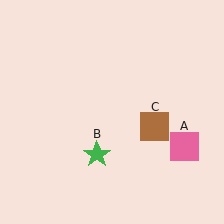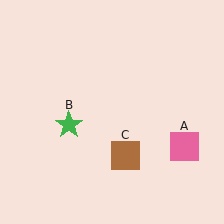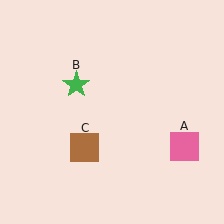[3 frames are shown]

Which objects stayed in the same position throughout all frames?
Pink square (object A) remained stationary.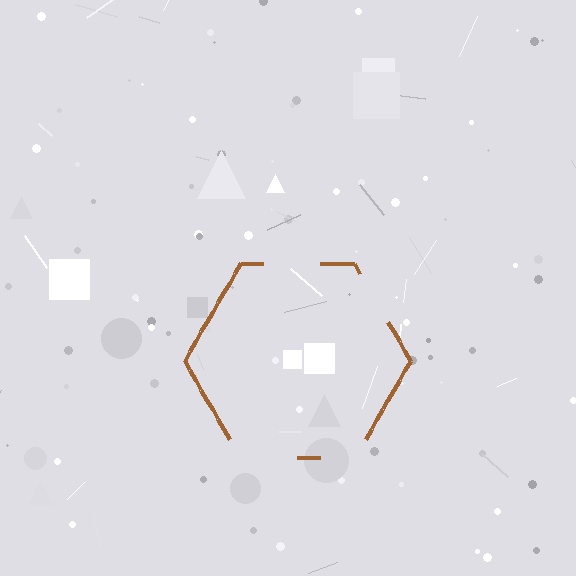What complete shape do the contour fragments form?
The contour fragments form a hexagon.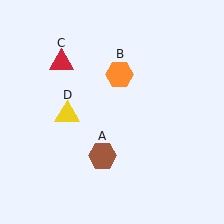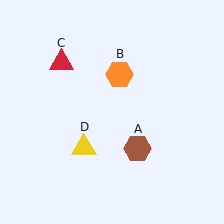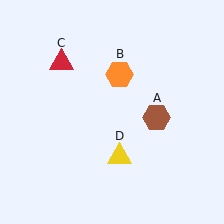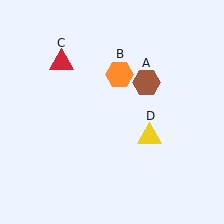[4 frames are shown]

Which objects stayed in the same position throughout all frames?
Orange hexagon (object B) and red triangle (object C) remained stationary.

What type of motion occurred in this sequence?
The brown hexagon (object A), yellow triangle (object D) rotated counterclockwise around the center of the scene.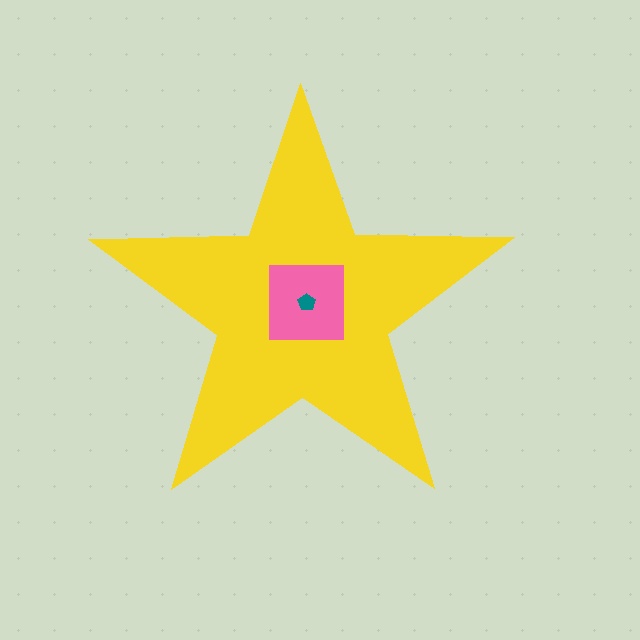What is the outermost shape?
The yellow star.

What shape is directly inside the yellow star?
The pink square.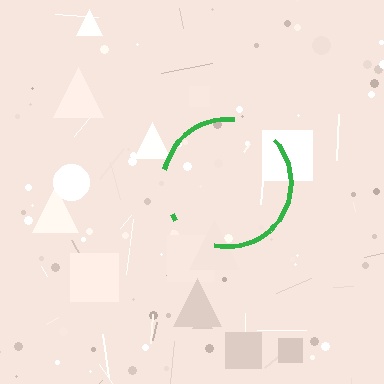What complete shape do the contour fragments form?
The contour fragments form a circle.